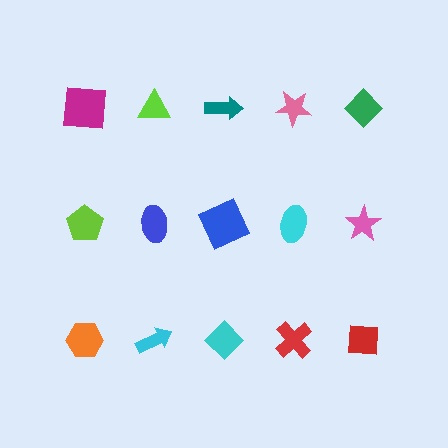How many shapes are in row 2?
5 shapes.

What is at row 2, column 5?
A pink star.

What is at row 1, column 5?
A green diamond.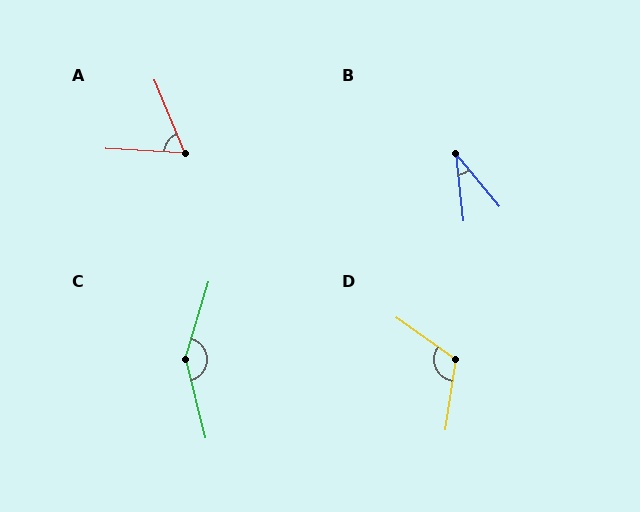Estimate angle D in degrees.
Approximately 117 degrees.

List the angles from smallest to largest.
B (34°), A (64°), D (117°), C (149°).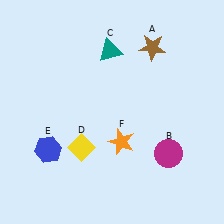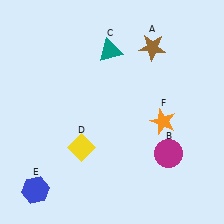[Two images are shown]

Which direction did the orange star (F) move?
The orange star (F) moved right.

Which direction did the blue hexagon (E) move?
The blue hexagon (E) moved down.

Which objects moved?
The objects that moved are: the blue hexagon (E), the orange star (F).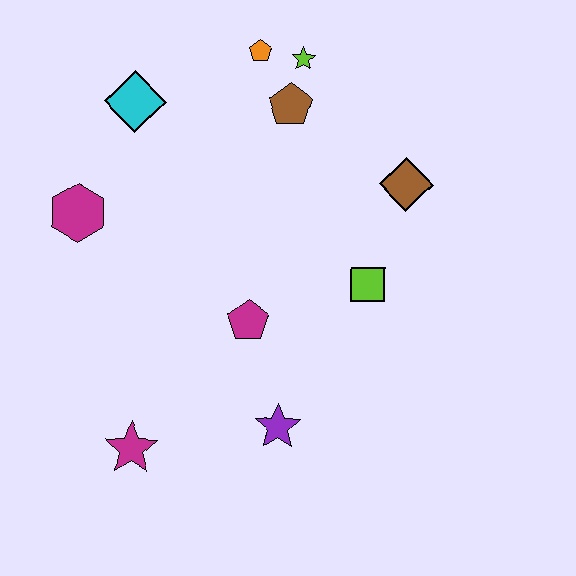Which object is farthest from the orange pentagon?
The magenta star is farthest from the orange pentagon.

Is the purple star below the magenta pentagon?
Yes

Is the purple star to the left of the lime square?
Yes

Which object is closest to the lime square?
The brown diamond is closest to the lime square.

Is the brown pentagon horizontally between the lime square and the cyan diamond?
Yes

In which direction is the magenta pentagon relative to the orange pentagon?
The magenta pentagon is below the orange pentagon.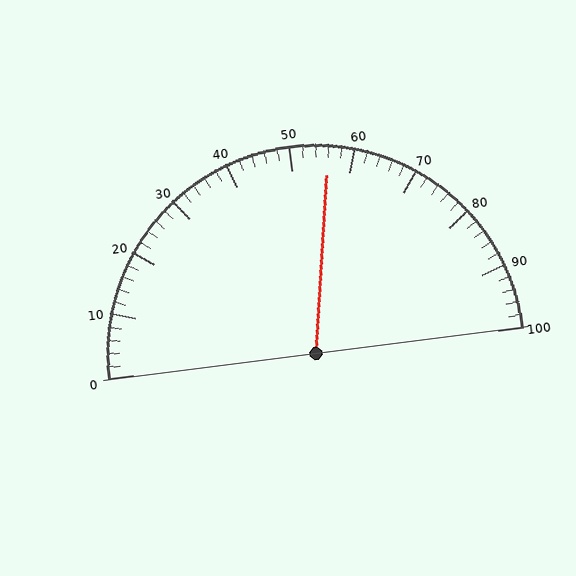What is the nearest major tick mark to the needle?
The nearest major tick mark is 60.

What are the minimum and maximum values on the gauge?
The gauge ranges from 0 to 100.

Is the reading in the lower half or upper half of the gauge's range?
The reading is in the upper half of the range (0 to 100).